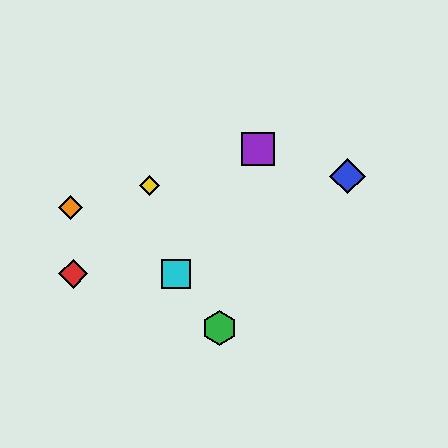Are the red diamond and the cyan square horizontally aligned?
Yes, both are at y≈274.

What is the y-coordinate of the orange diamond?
The orange diamond is at y≈207.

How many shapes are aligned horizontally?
2 shapes (the red diamond, the cyan square) are aligned horizontally.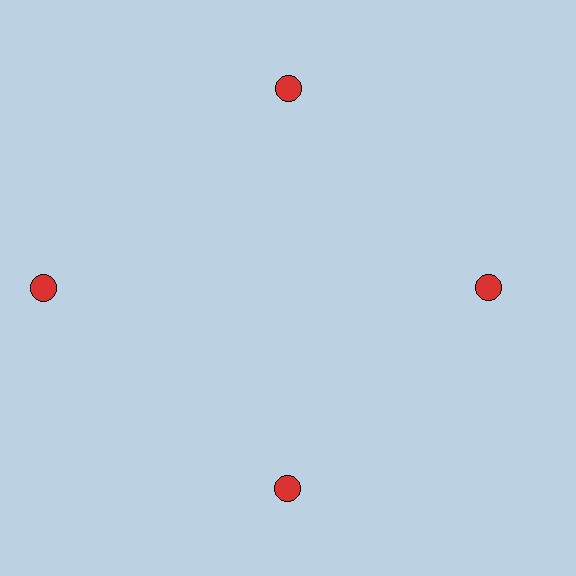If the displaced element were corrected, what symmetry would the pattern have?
It would have 4-fold rotational symmetry — the pattern would map onto itself every 90 degrees.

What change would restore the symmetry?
The symmetry would be restored by moving it inward, back onto the ring so that all 4 circles sit at equal angles and equal distance from the center.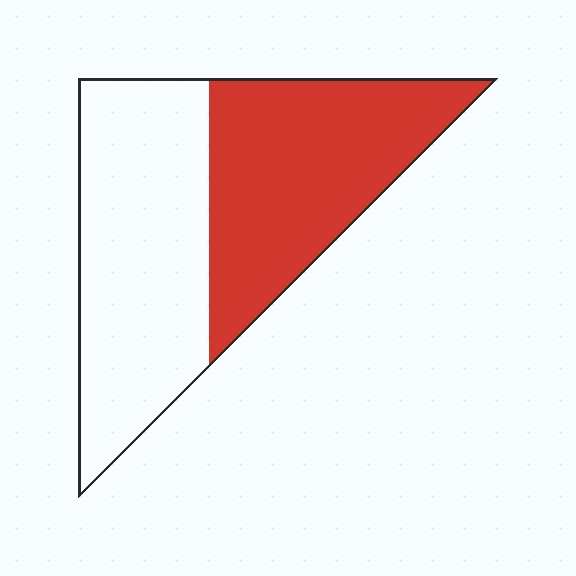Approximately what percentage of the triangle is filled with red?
Approximately 45%.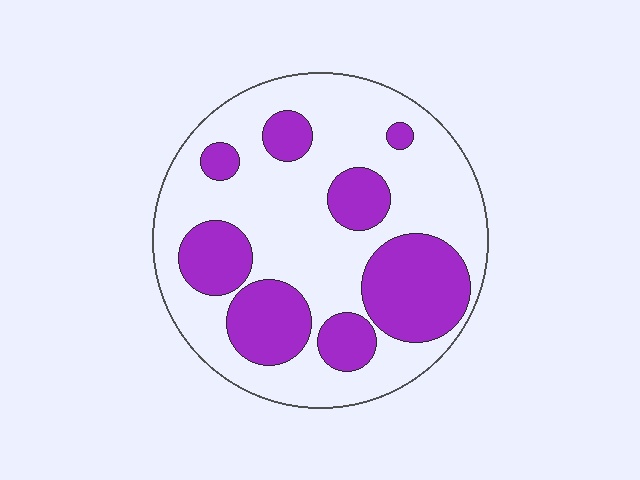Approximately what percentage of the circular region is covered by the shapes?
Approximately 35%.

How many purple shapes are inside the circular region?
8.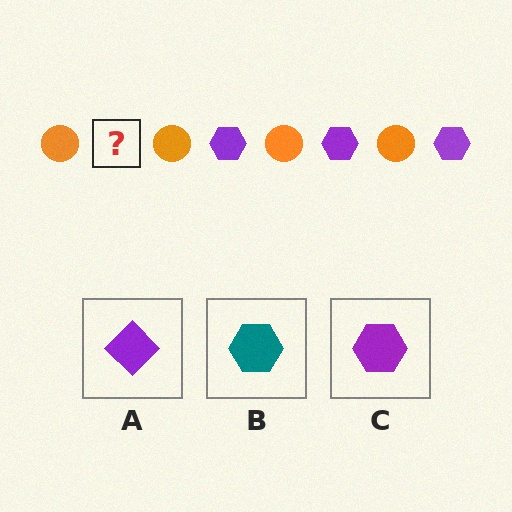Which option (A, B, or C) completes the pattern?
C.